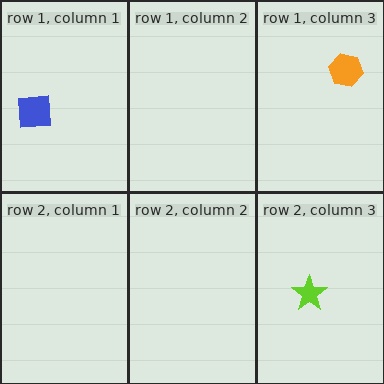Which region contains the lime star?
The row 2, column 3 region.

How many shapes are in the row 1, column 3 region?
1.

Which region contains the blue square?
The row 1, column 1 region.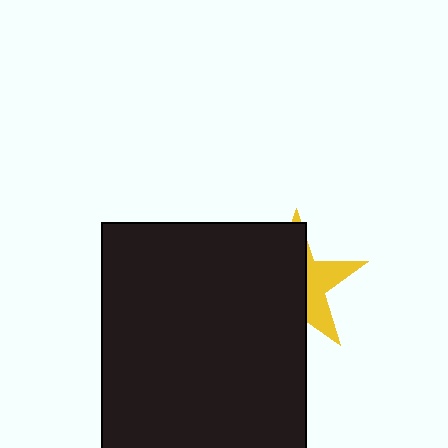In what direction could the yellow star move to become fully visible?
The yellow star could move right. That would shift it out from behind the black rectangle entirely.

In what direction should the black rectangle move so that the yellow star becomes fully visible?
The black rectangle should move left. That is the shortest direction to clear the overlap and leave the yellow star fully visible.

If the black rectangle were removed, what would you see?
You would see the complete yellow star.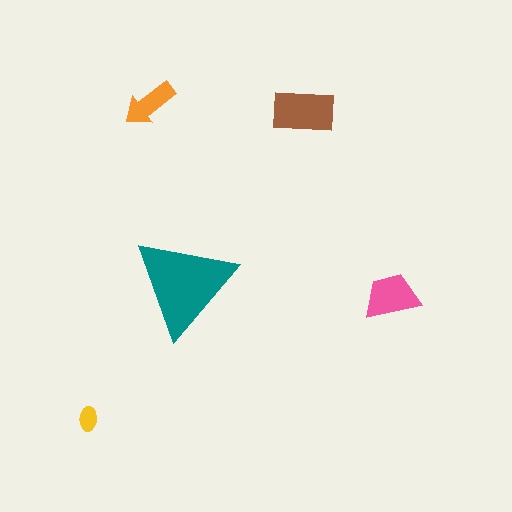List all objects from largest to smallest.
The teal triangle, the brown rectangle, the pink trapezoid, the orange arrow, the yellow ellipse.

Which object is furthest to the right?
The pink trapezoid is rightmost.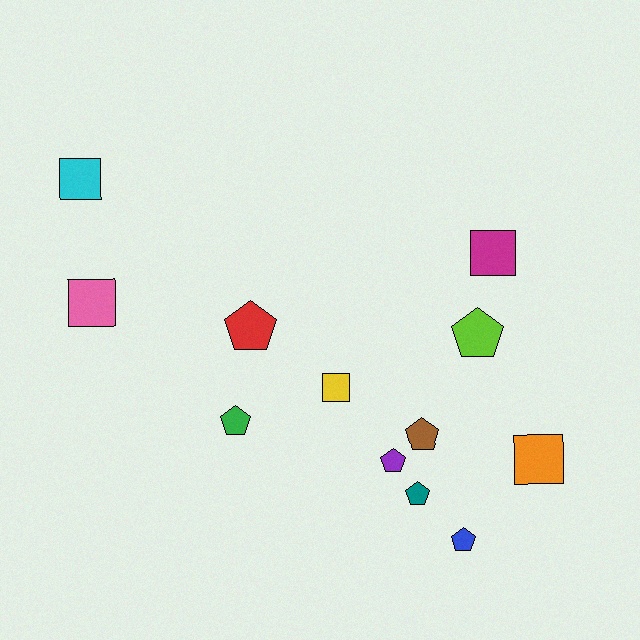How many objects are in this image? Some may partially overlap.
There are 12 objects.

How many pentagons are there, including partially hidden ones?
There are 7 pentagons.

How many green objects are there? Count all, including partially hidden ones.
There is 1 green object.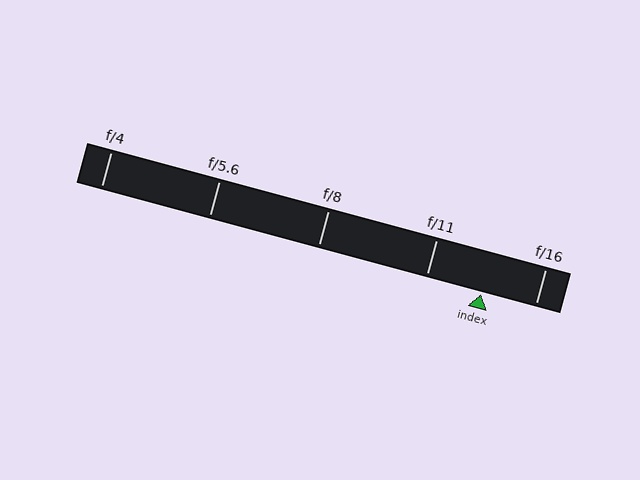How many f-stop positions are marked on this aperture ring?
There are 5 f-stop positions marked.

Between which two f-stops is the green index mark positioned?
The index mark is between f/11 and f/16.